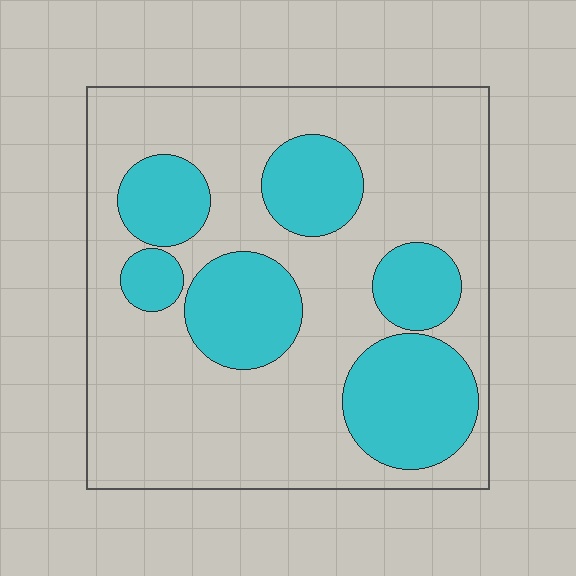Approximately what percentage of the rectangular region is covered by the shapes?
Approximately 30%.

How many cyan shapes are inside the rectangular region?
6.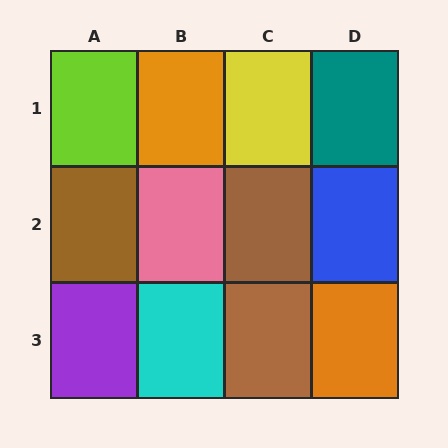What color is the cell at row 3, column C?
Brown.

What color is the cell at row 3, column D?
Orange.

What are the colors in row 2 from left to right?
Brown, pink, brown, blue.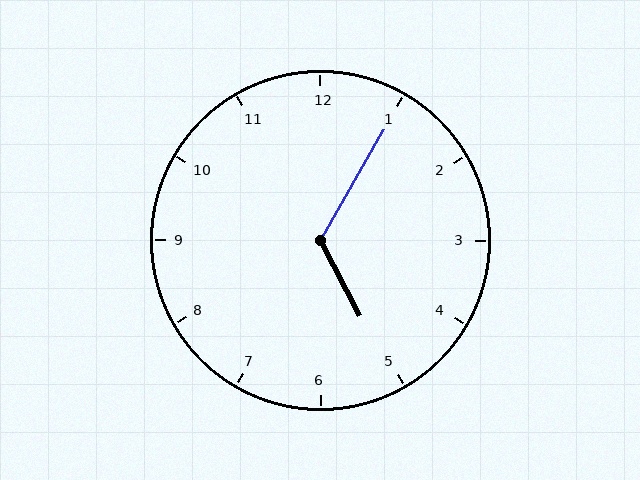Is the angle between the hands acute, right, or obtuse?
It is obtuse.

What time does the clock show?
5:05.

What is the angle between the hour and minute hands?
Approximately 122 degrees.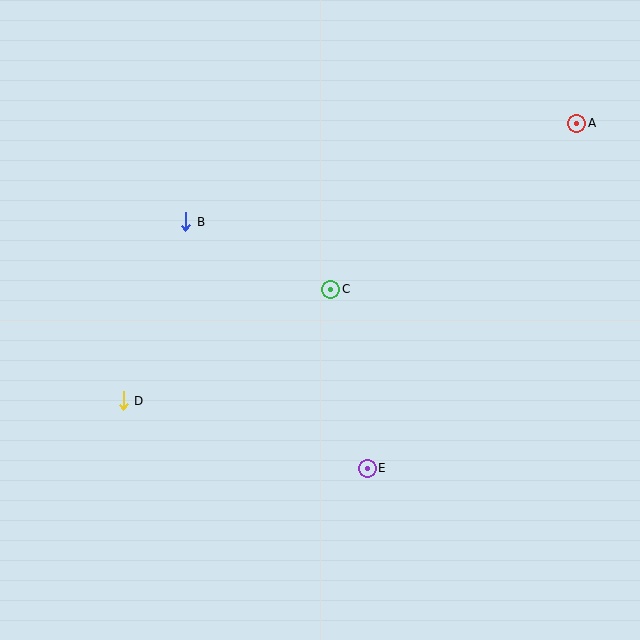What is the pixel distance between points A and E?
The distance between A and E is 403 pixels.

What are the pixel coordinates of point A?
Point A is at (577, 124).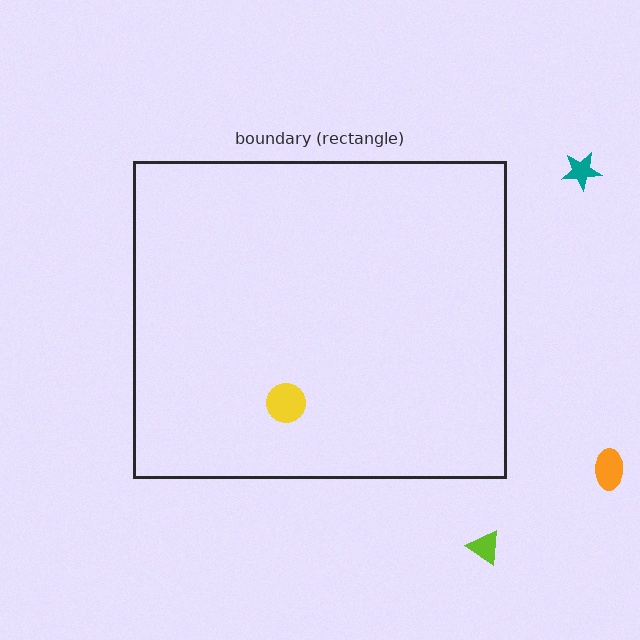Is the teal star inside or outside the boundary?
Outside.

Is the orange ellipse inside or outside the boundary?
Outside.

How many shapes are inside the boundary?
1 inside, 3 outside.